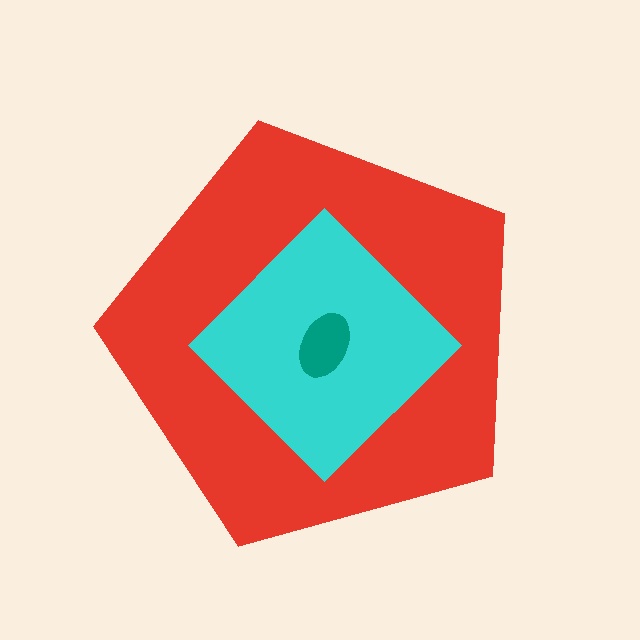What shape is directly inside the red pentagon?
The cyan diamond.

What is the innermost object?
The teal ellipse.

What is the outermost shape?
The red pentagon.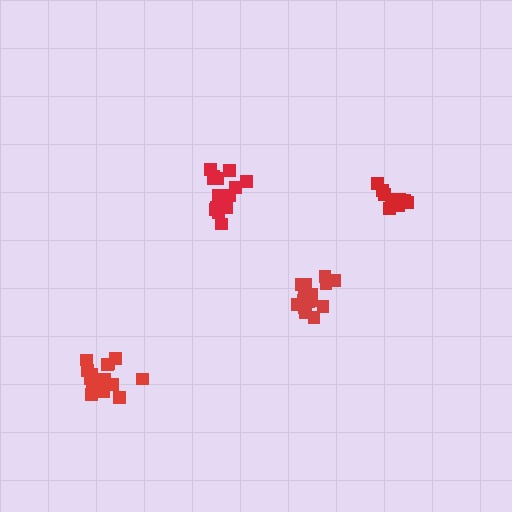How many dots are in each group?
Group 1: 12 dots, Group 2: 17 dots, Group 3: 15 dots, Group 4: 15 dots (59 total).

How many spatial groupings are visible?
There are 4 spatial groupings.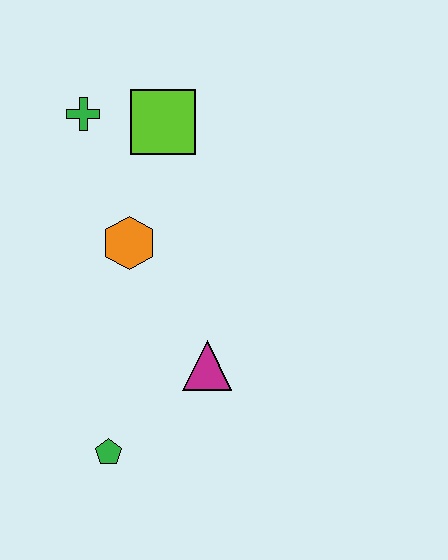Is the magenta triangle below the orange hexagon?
Yes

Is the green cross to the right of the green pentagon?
No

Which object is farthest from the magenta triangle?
The green cross is farthest from the magenta triangle.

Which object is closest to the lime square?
The green cross is closest to the lime square.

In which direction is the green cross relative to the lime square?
The green cross is to the left of the lime square.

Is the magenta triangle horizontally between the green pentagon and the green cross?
No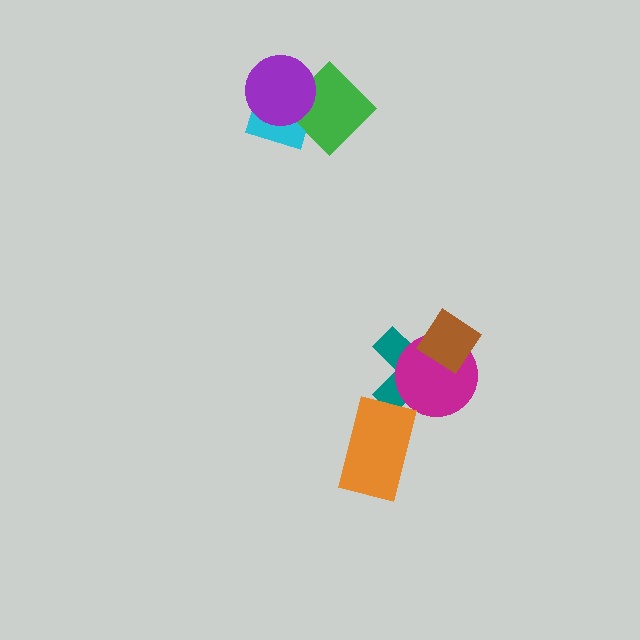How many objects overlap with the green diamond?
2 objects overlap with the green diamond.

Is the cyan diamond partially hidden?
Yes, it is partially covered by another shape.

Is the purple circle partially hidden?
No, no other shape covers it.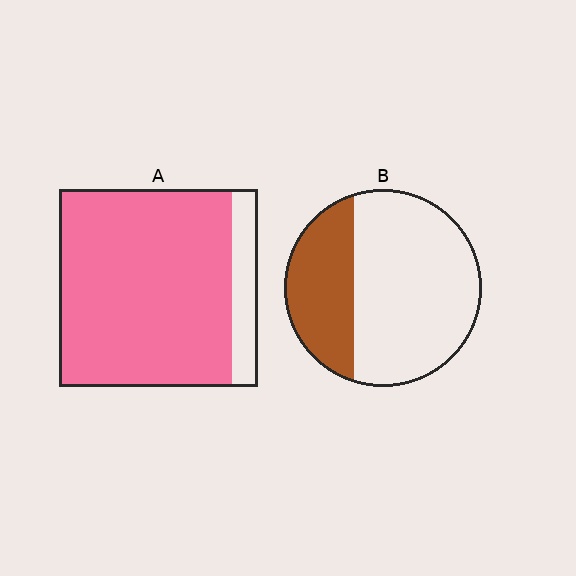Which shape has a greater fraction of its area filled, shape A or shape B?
Shape A.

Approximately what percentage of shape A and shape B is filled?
A is approximately 85% and B is approximately 30%.